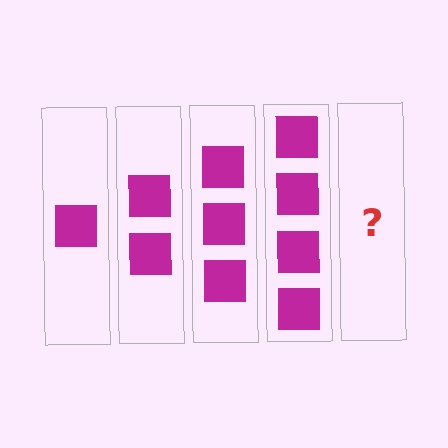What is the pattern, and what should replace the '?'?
The pattern is that each step adds one more square. The '?' should be 5 squares.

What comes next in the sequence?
The next element should be 5 squares.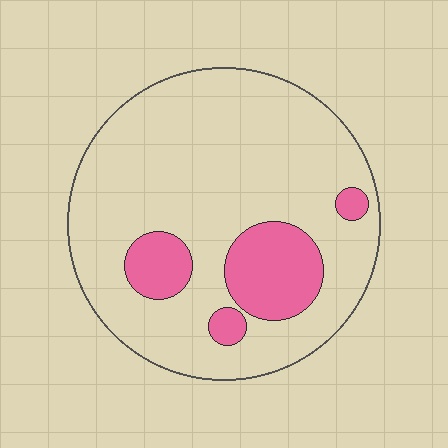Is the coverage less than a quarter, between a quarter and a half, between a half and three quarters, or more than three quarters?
Less than a quarter.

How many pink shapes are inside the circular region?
4.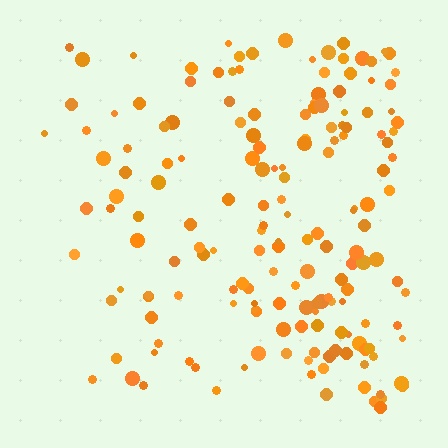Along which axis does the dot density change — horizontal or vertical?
Horizontal.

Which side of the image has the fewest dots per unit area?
The left.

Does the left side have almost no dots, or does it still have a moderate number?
Still a moderate number, just noticeably fewer than the right.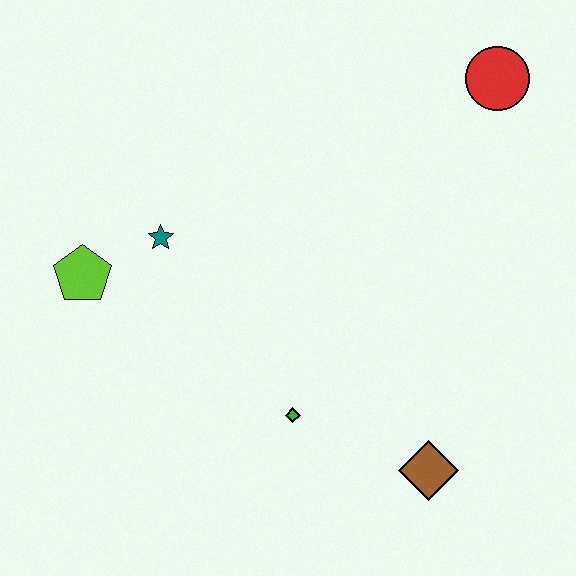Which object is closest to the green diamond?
The brown diamond is closest to the green diamond.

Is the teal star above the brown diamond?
Yes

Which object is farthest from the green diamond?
The red circle is farthest from the green diamond.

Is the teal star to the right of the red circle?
No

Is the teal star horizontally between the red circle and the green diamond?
No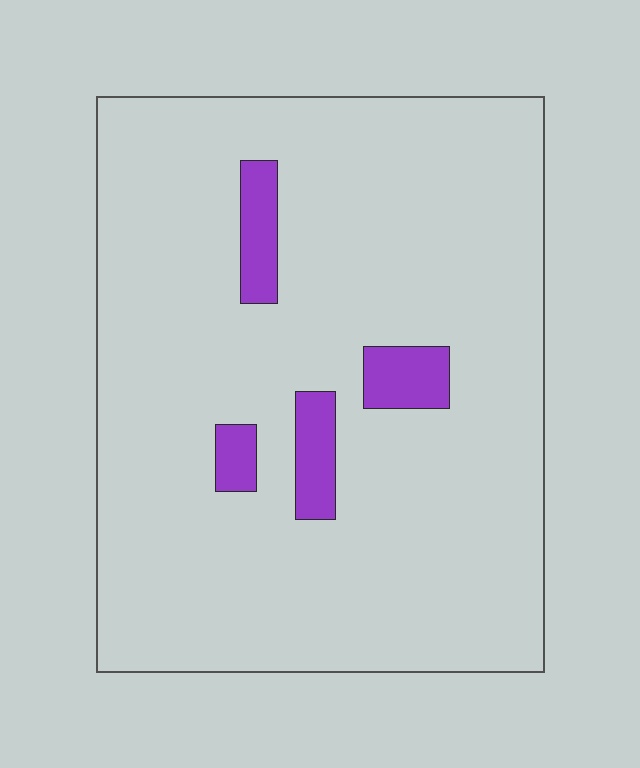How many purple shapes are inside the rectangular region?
4.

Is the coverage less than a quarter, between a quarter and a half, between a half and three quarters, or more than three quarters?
Less than a quarter.